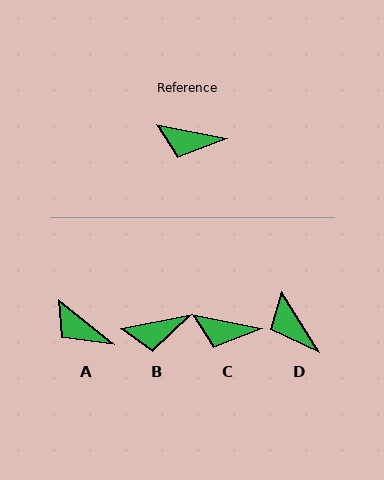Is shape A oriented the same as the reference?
No, it is off by about 29 degrees.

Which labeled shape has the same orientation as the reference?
C.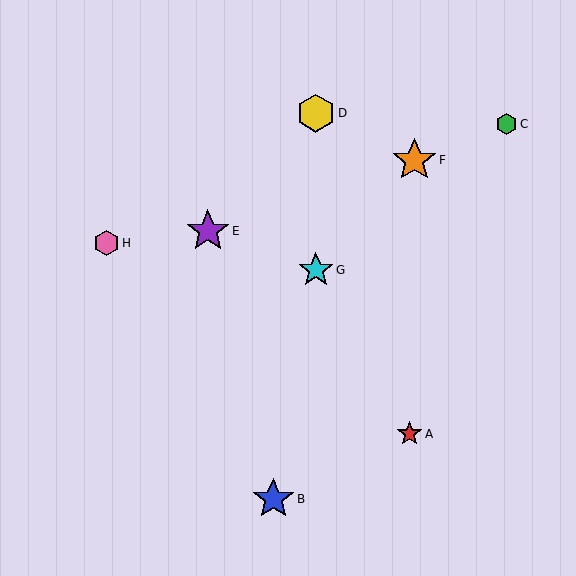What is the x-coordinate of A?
Object A is at x≈409.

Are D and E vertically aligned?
No, D is at x≈316 and E is at x≈208.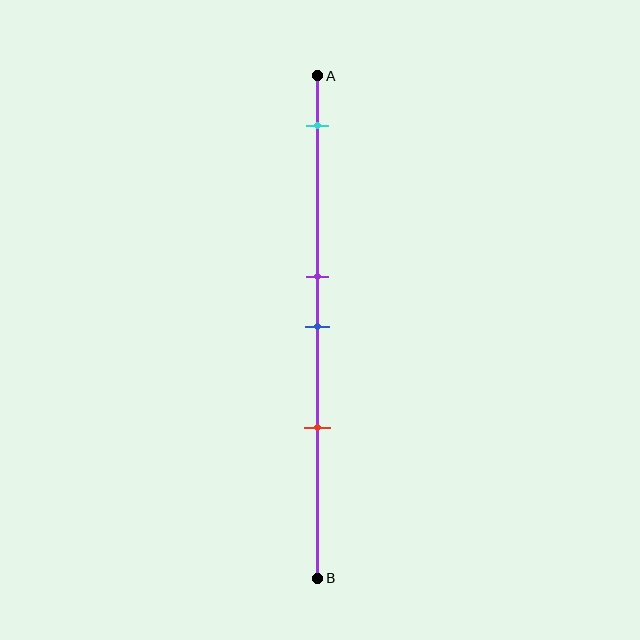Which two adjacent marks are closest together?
The purple and blue marks are the closest adjacent pair.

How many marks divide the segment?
There are 4 marks dividing the segment.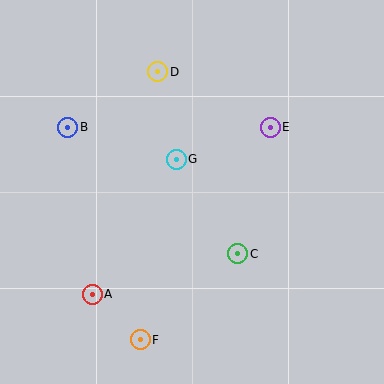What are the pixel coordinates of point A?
Point A is at (92, 294).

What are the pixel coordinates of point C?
Point C is at (238, 254).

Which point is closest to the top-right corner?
Point E is closest to the top-right corner.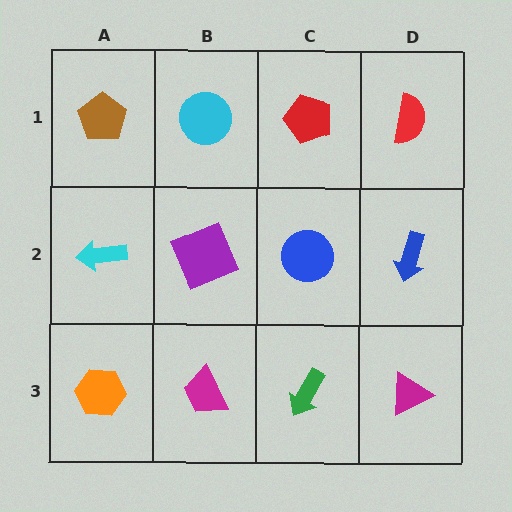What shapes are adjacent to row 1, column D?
A blue arrow (row 2, column D), a red pentagon (row 1, column C).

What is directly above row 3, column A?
A cyan arrow.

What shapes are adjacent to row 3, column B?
A purple square (row 2, column B), an orange hexagon (row 3, column A), a green arrow (row 3, column C).